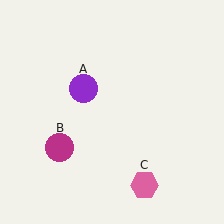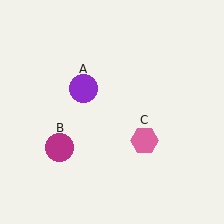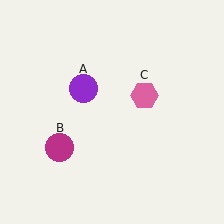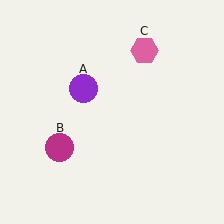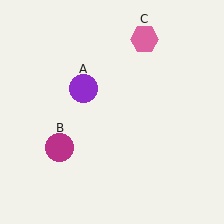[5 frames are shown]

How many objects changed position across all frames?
1 object changed position: pink hexagon (object C).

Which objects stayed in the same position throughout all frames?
Purple circle (object A) and magenta circle (object B) remained stationary.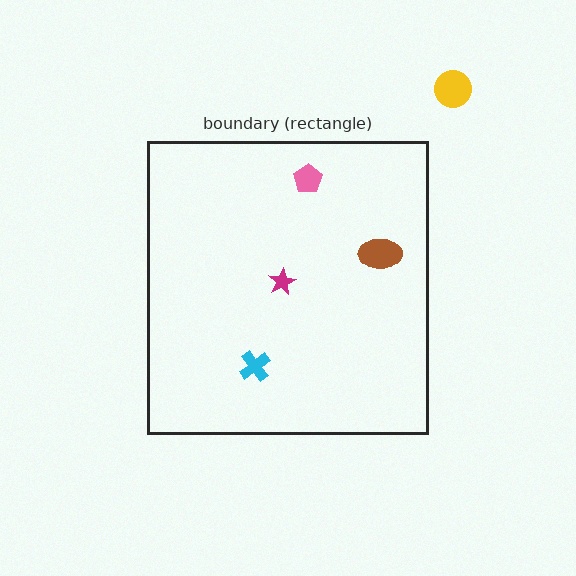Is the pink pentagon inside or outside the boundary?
Inside.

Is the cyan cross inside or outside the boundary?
Inside.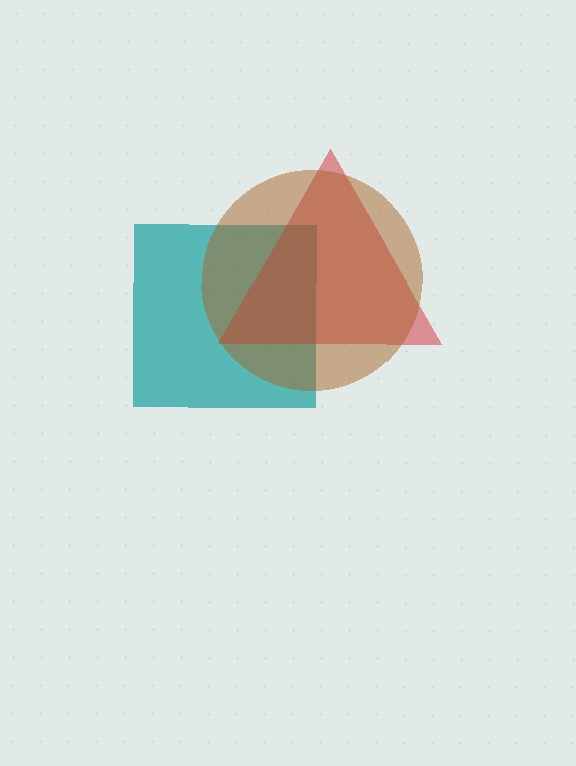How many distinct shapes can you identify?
There are 3 distinct shapes: a teal square, a red triangle, a brown circle.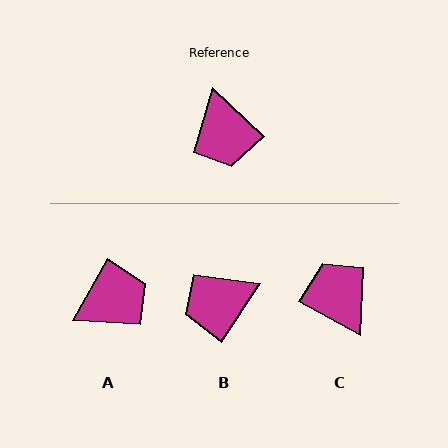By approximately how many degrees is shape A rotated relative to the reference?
Approximately 104 degrees counter-clockwise.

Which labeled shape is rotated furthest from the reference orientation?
C, about 165 degrees away.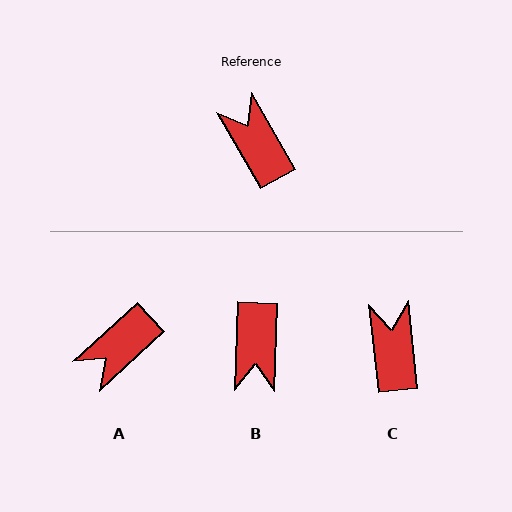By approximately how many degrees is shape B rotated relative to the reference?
Approximately 148 degrees counter-clockwise.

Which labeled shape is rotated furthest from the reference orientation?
B, about 148 degrees away.